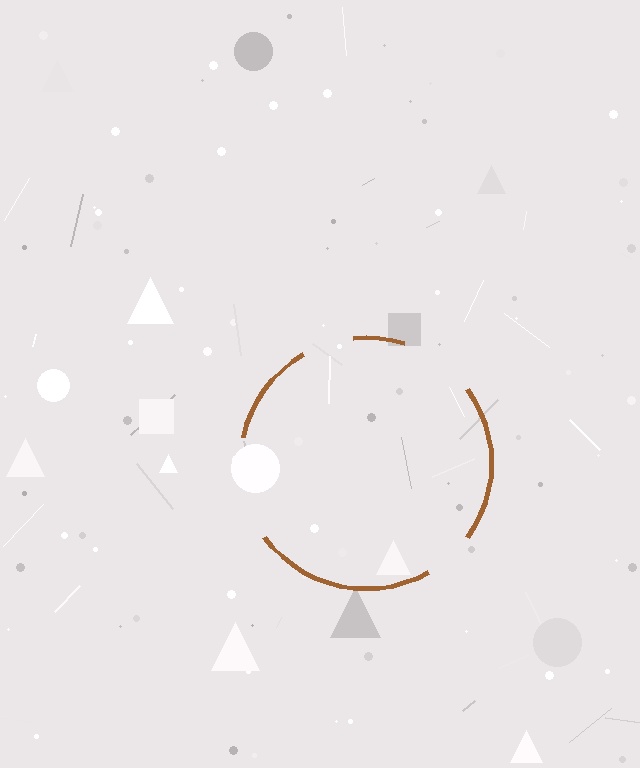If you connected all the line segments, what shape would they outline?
They would outline a circle.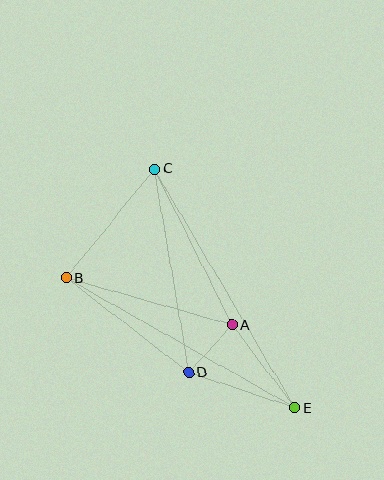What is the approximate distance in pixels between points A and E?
The distance between A and E is approximately 104 pixels.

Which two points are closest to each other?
Points A and D are closest to each other.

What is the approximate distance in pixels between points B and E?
The distance between B and E is approximately 263 pixels.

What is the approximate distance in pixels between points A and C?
The distance between A and C is approximately 174 pixels.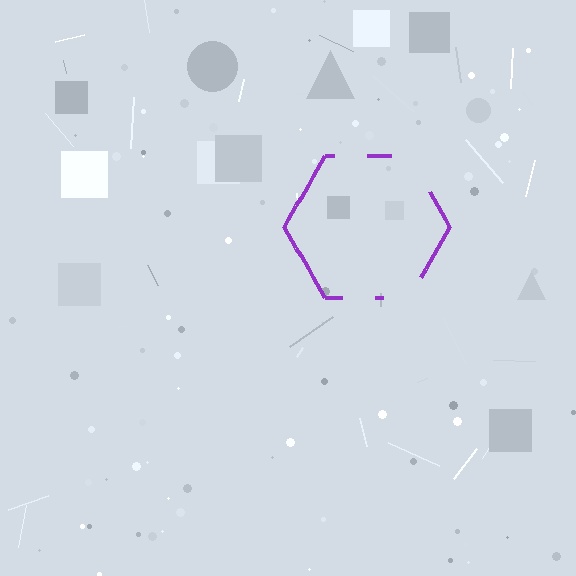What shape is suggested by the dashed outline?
The dashed outline suggests a hexagon.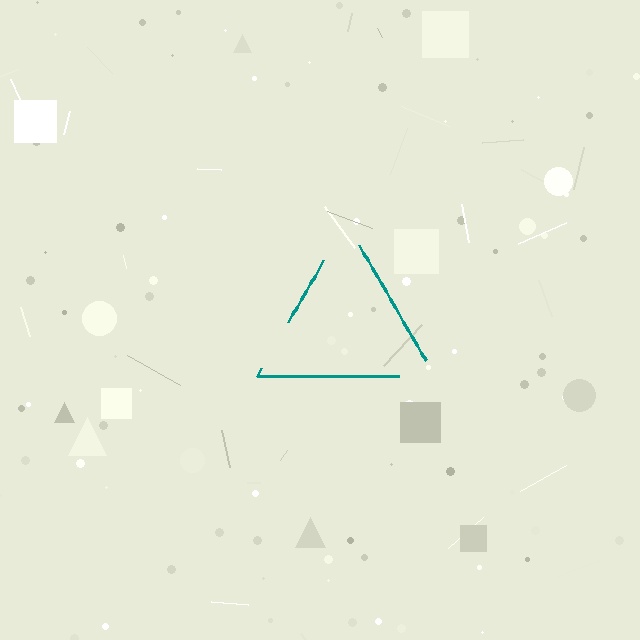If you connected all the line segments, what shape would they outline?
They would outline a triangle.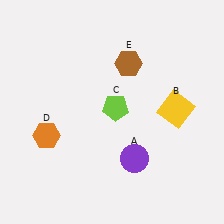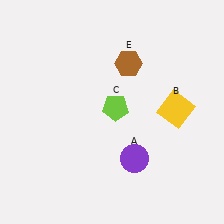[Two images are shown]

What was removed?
The orange hexagon (D) was removed in Image 2.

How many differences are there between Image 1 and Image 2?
There is 1 difference between the two images.